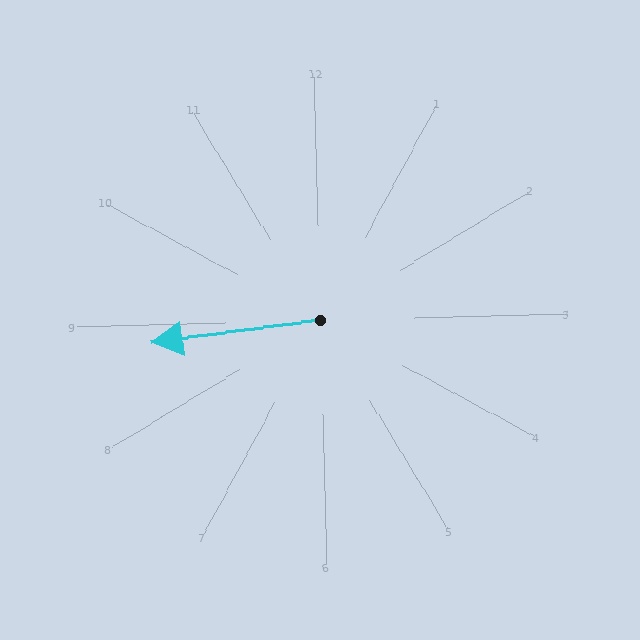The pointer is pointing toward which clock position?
Roughly 9 o'clock.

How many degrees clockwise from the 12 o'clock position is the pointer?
Approximately 264 degrees.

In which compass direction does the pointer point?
West.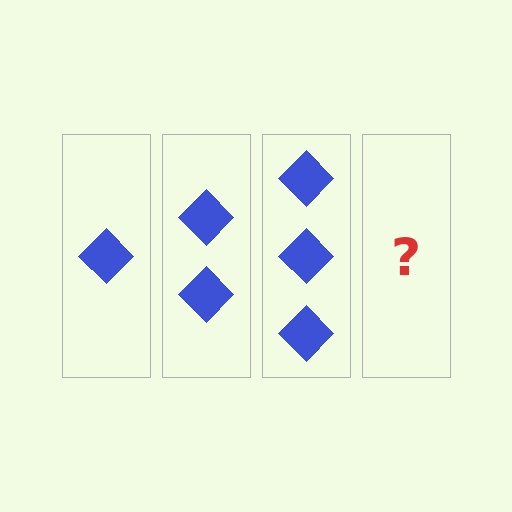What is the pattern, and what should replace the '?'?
The pattern is that each step adds one more diamond. The '?' should be 4 diamonds.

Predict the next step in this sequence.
The next step is 4 diamonds.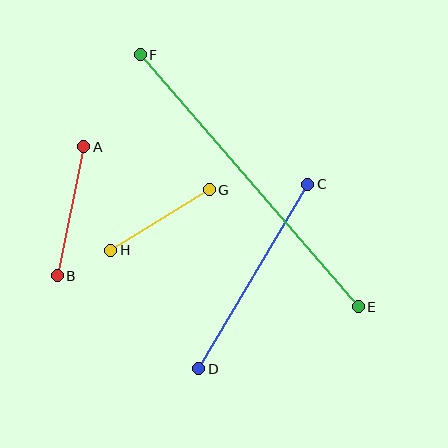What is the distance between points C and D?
The distance is approximately 214 pixels.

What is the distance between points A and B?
The distance is approximately 132 pixels.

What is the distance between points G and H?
The distance is approximately 115 pixels.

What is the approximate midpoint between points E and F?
The midpoint is at approximately (249, 181) pixels.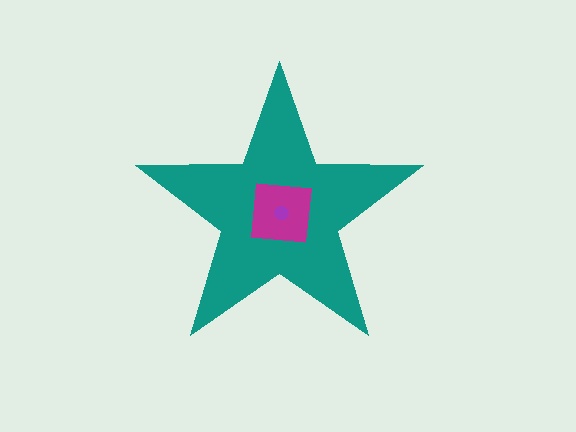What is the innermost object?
The purple circle.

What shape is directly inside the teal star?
The magenta square.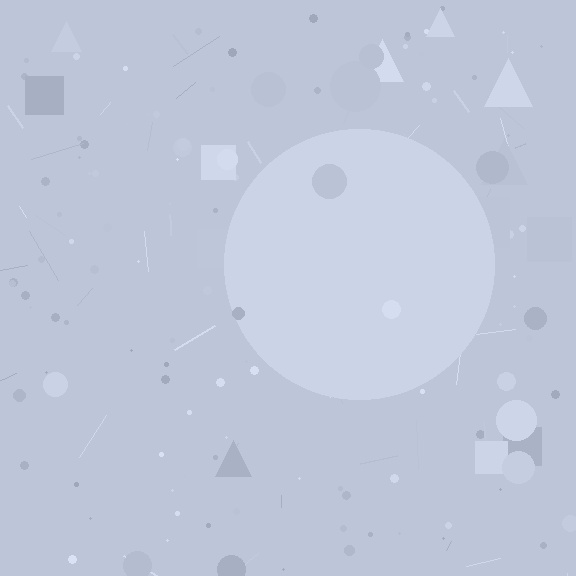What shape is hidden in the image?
A circle is hidden in the image.